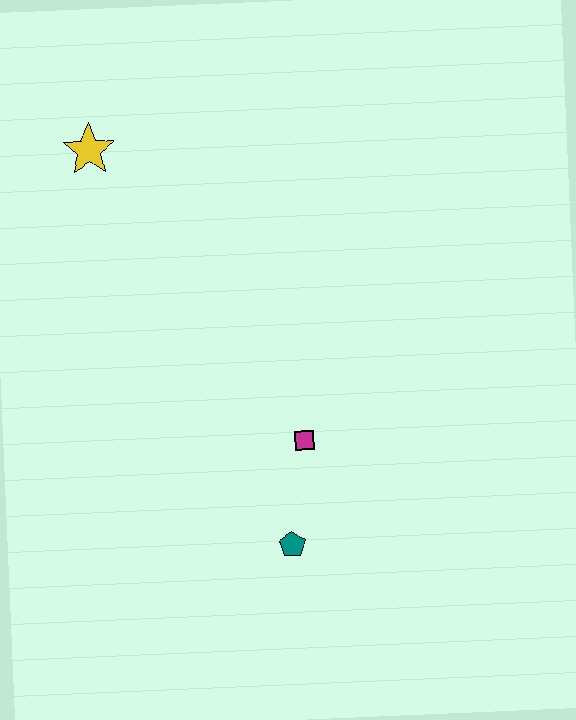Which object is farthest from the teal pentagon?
The yellow star is farthest from the teal pentagon.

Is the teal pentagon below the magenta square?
Yes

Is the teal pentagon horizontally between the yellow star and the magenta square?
Yes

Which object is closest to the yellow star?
The magenta square is closest to the yellow star.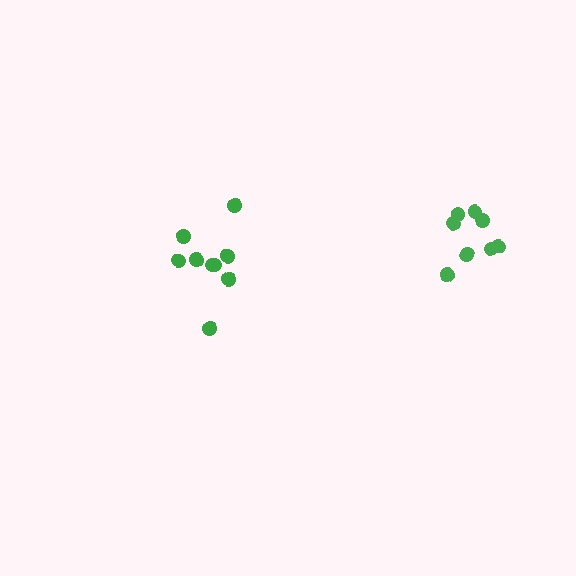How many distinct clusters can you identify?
There are 2 distinct clusters.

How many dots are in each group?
Group 1: 9 dots, Group 2: 8 dots (17 total).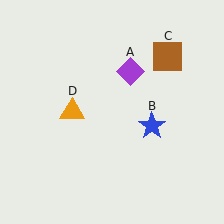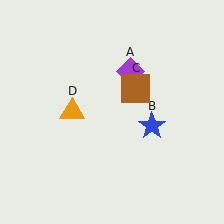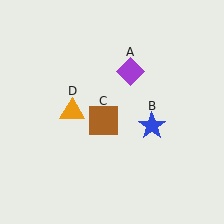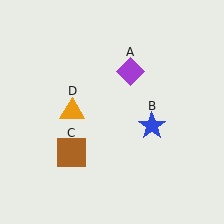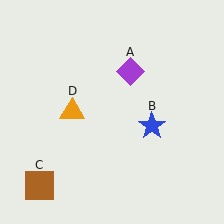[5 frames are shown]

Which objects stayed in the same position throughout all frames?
Purple diamond (object A) and blue star (object B) and orange triangle (object D) remained stationary.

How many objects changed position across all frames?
1 object changed position: brown square (object C).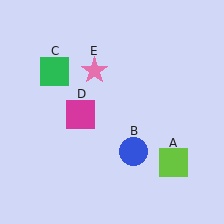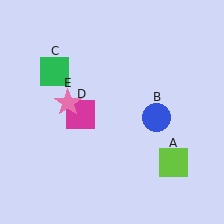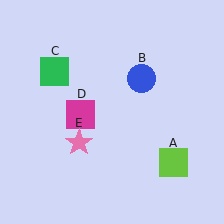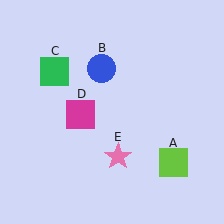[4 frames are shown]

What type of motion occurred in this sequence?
The blue circle (object B), pink star (object E) rotated counterclockwise around the center of the scene.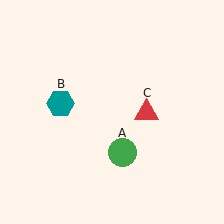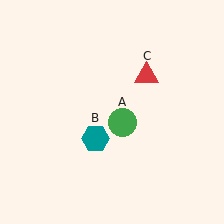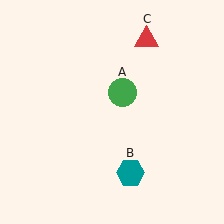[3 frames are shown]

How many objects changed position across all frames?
3 objects changed position: green circle (object A), teal hexagon (object B), red triangle (object C).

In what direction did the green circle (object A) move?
The green circle (object A) moved up.